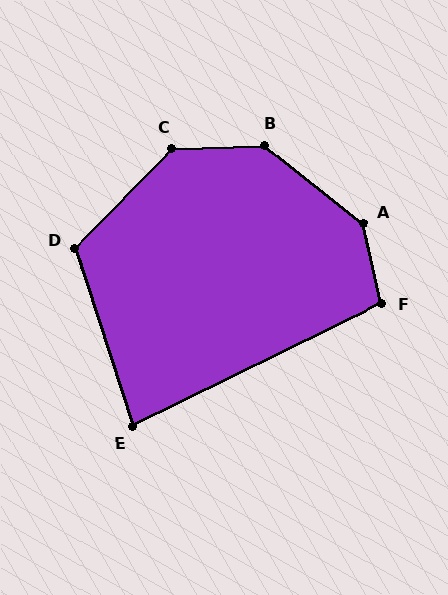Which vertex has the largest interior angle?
A, at approximately 141 degrees.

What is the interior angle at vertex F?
Approximately 103 degrees (obtuse).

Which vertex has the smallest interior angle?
E, at approximately 82 degrees.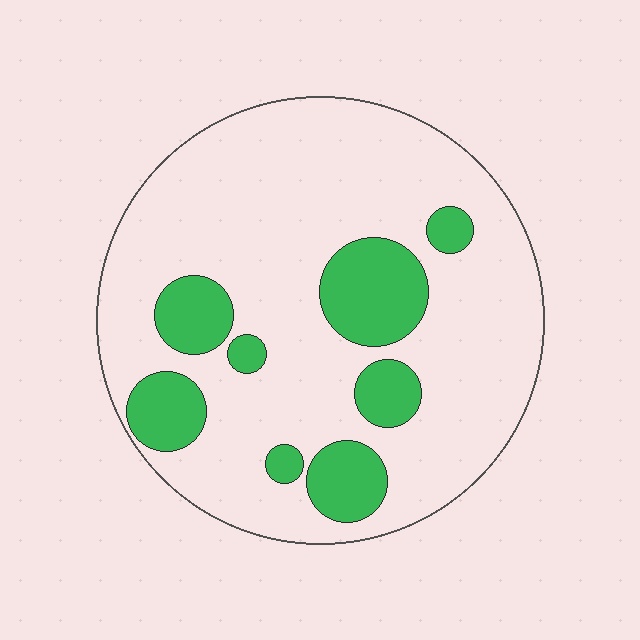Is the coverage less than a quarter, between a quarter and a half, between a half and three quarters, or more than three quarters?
Less than a quarter.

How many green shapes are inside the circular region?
8.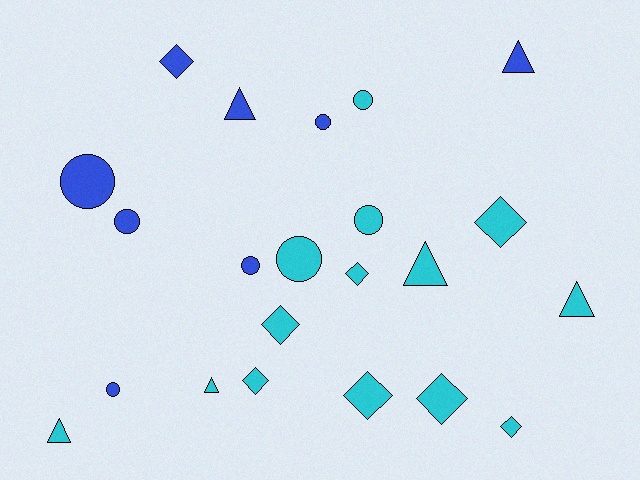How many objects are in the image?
There are 22 objects.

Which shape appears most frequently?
Circle, with 8 objects.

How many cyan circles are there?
There are 3 cyan circles.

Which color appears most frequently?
Cyan, with 14 objects.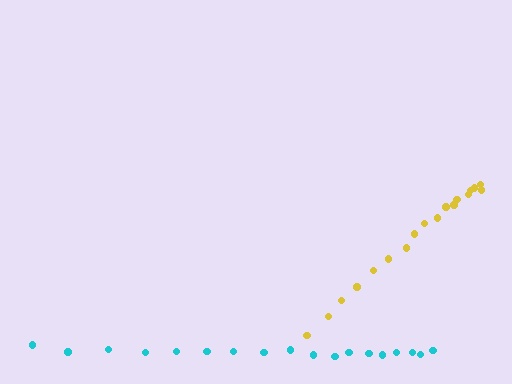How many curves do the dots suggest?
There are 2 distinct paths.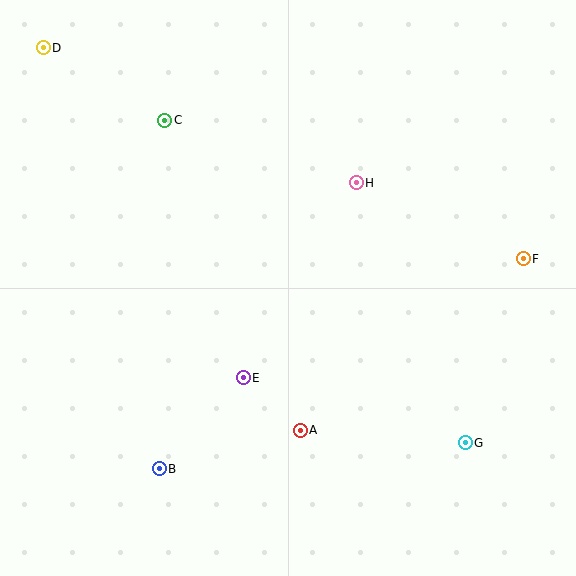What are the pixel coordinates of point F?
Point F is at (523, 259).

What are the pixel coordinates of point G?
Point G is at (465, 443).